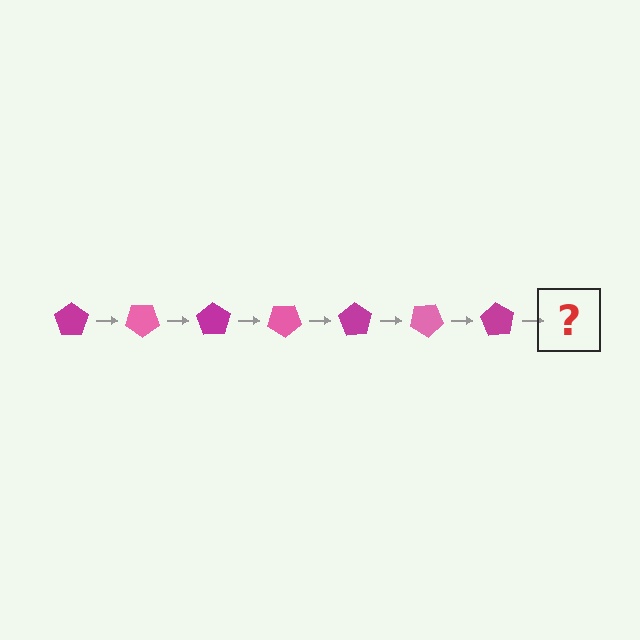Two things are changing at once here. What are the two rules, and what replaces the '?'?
The two rules are that it rotates 35 degrees each step and the color cycles through magenta and pink. The '?' should be a pink pentagon, rotated 245 degrees from the start.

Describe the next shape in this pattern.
It should be a pink pentagon, rotated 245 degrees from the start.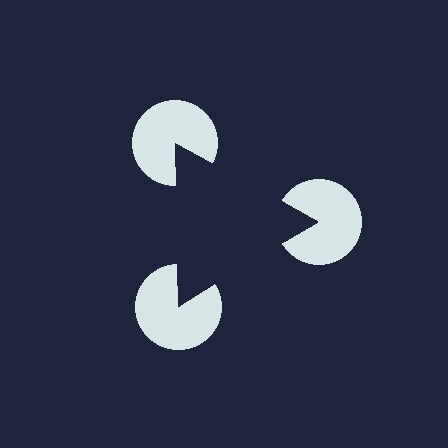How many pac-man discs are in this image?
There are 3 — one at each vertex of the illusory triangle.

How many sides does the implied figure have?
3 sides.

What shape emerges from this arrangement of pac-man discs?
An illusory triangle — its edges are inferred from the aligned wedge cuts in the pac-man discs, not physically drawn.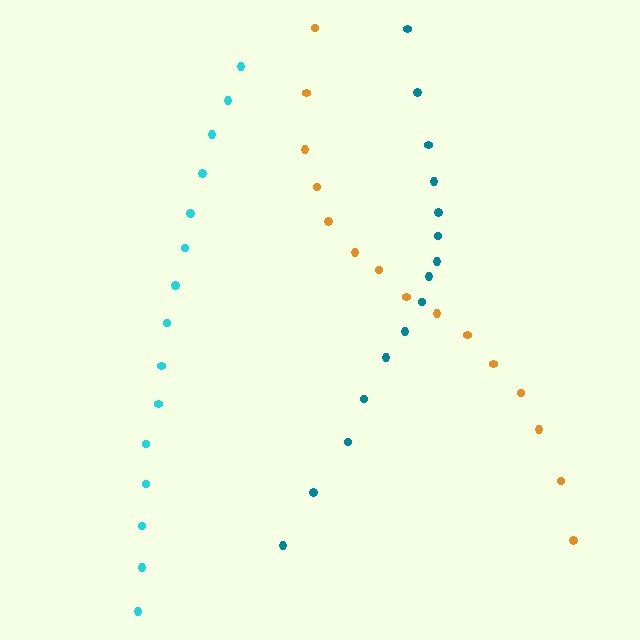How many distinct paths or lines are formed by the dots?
There are 3 distinct paths.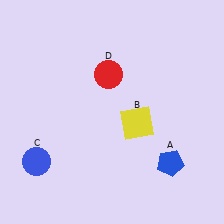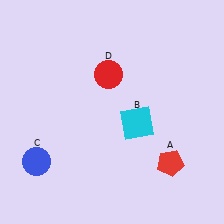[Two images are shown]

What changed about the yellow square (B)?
In Image 1, B is yellow. In Image 2, it changed to cyan.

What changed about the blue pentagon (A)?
In Image 1, A is blue. In Image 2, it changed to red.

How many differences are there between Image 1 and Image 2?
There are 2 differences between the two images.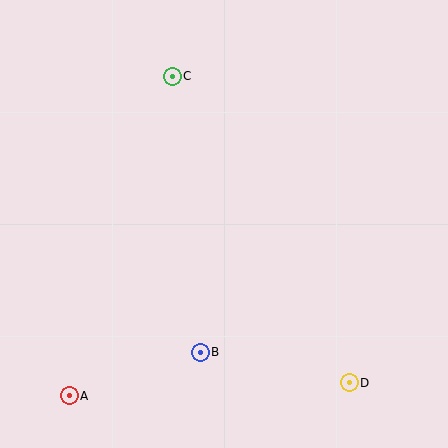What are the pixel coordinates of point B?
Point B is at (200, 352).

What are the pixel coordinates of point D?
Point D is at (349, 383).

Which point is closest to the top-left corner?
Point C is closest to the top-left corner.